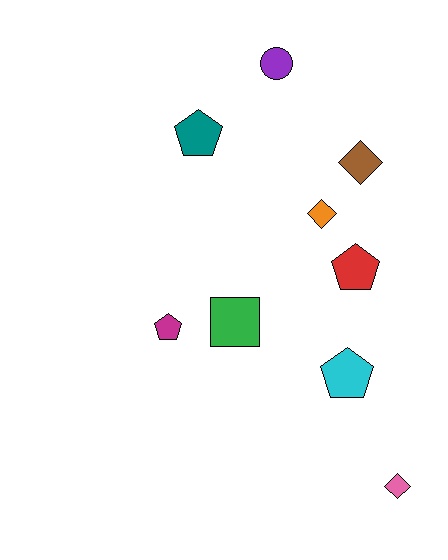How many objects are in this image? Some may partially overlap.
There are 9 objects.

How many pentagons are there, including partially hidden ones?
There are 4 pentagons.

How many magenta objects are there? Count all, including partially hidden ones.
There is 1 magenta object.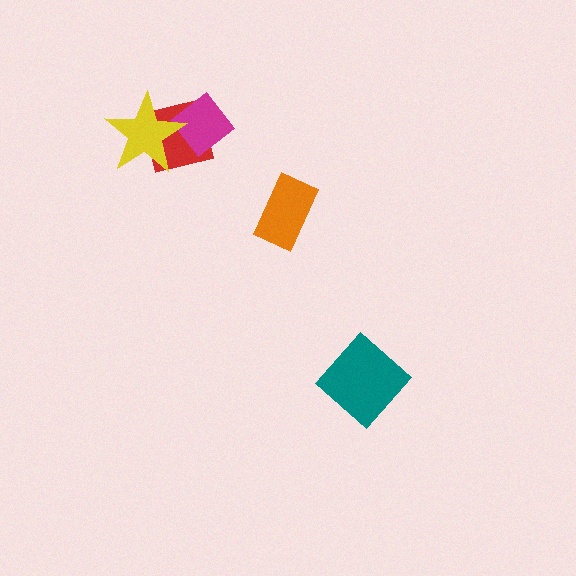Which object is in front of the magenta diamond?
The yellow star is in front of the magenta diamond.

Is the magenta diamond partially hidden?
Yes, it is partially covered by another shape.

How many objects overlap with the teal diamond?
0 objects overlap with the teal diamond.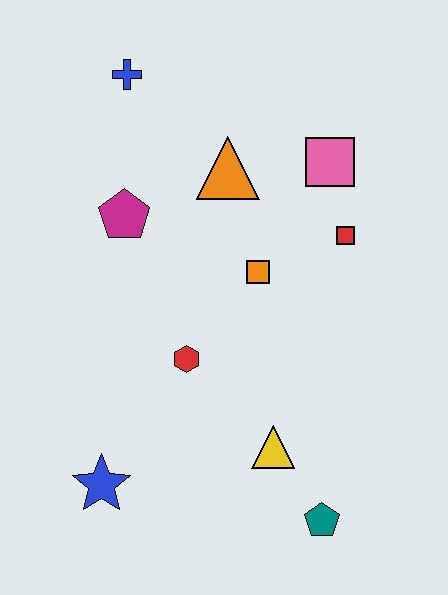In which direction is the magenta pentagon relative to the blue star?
The magenta pentagon is above the blue star.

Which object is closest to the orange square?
The red square is closest to the orange square.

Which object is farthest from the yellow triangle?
The blue cross is farthest from the yellow triangle.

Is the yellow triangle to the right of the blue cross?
Yes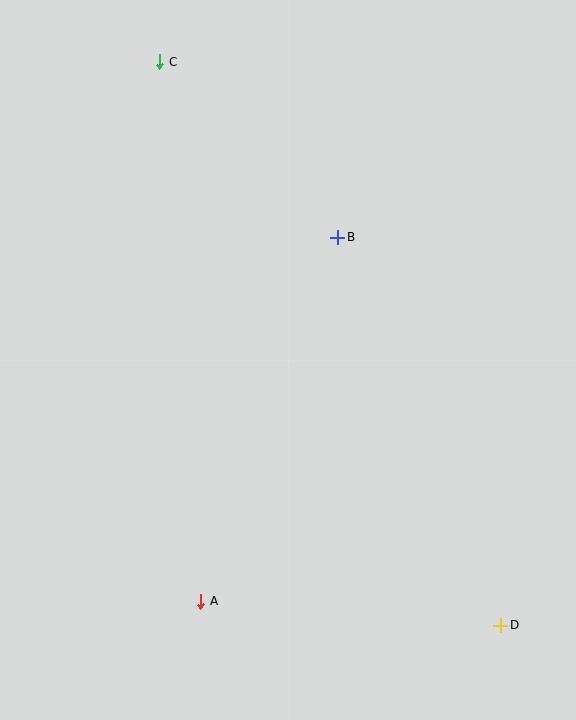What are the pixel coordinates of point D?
Point D is at (501, 625).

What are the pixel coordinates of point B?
Point B is at (338, 237).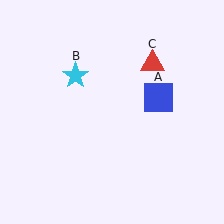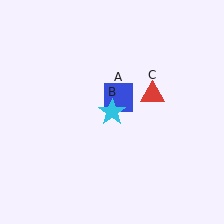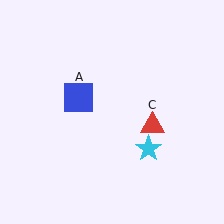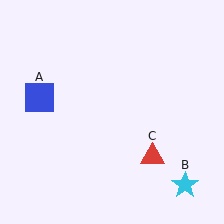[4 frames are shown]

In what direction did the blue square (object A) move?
The blue square (object A) moved left.